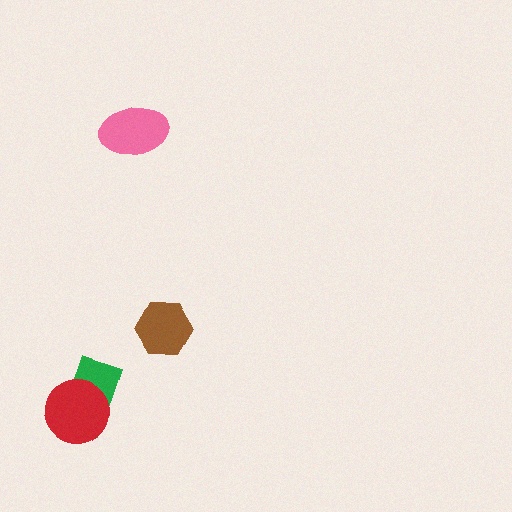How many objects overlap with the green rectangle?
1 object overlaps with the green rectangle.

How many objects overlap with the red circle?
1 object overlaps with the red circle.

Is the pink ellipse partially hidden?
No, no other shape covers it.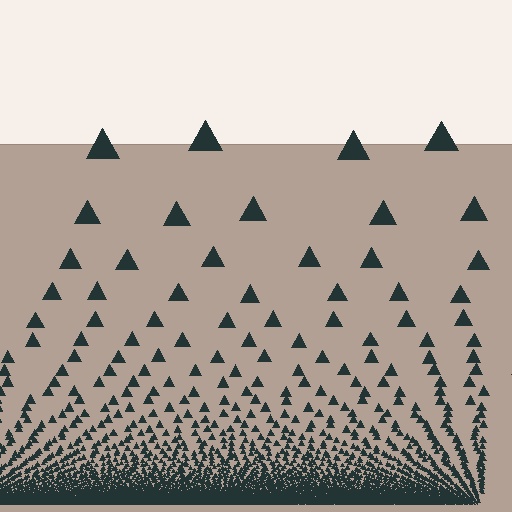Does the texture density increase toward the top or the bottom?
Density increases toward the bottom.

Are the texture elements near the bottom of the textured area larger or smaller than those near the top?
Smaller. The gradient is inverted — elements near the bottom are smaller and denser.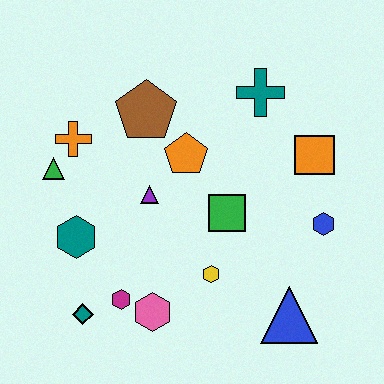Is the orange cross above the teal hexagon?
Yes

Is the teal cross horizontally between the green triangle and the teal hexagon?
No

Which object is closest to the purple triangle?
The orange pentagon is closest to the purple triangle.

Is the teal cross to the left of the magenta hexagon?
No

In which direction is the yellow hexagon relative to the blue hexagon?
The yellow hexagon is to the left of the blue hexagon.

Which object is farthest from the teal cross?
The teal diamond is farthest from the teal cross.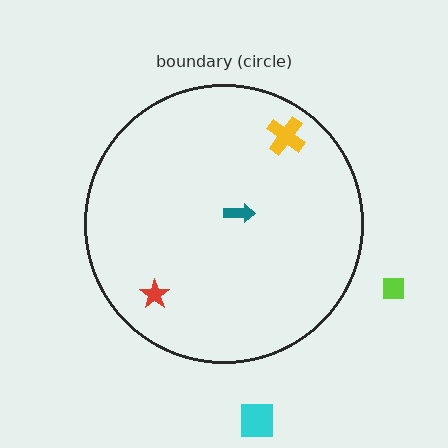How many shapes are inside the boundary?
3 inside, 2 outside.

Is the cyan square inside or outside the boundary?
Outside.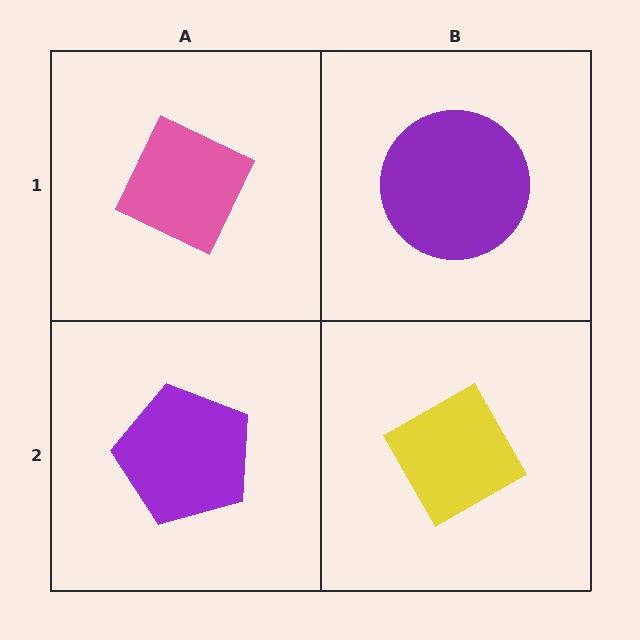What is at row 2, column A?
A purple pentagon.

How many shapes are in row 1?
2 shapes.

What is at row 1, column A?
A pink diamond.